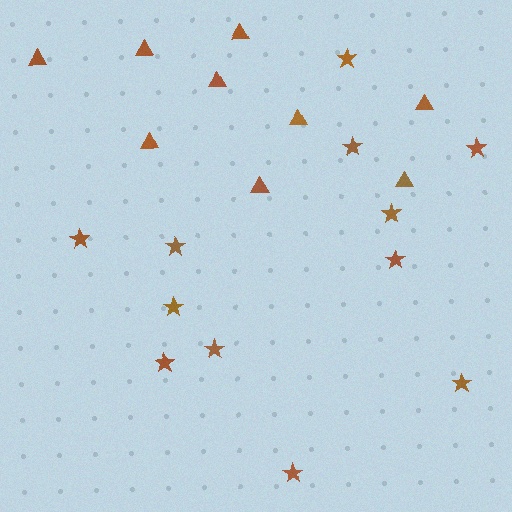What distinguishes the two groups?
There are 2 groups: one group of stars (12) and one group of triangles (9).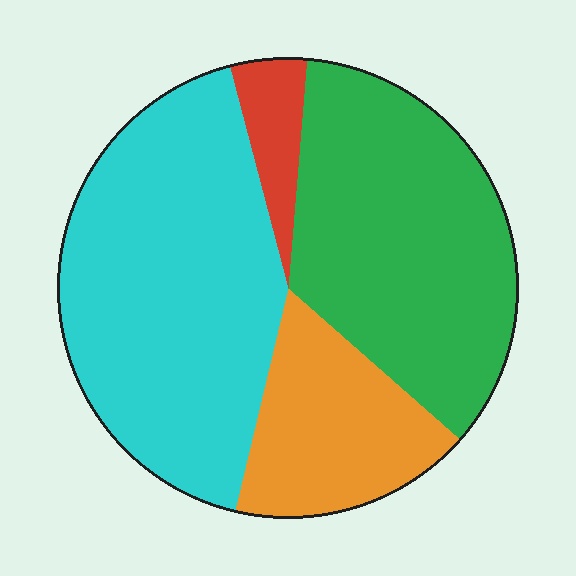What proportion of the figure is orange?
Orange covers roughly 15% of the figure.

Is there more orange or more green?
Green.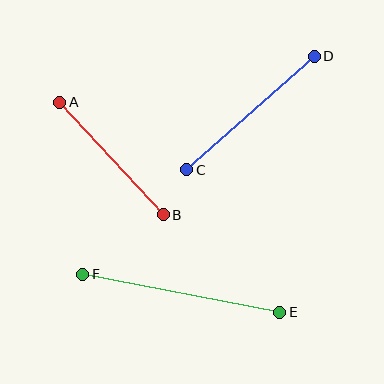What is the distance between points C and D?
The distance is approximately 170 pixels.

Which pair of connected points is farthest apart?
Points E and F are farthest apart.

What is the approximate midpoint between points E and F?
The midpoint is at approximately (181, 293) pixels.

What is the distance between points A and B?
The distance is approximately 153 pixels.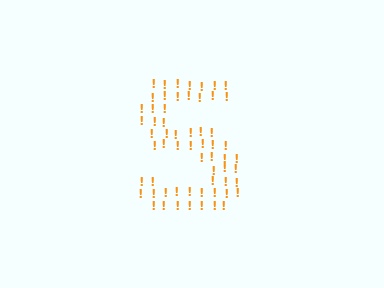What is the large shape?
The large shape is the letter S.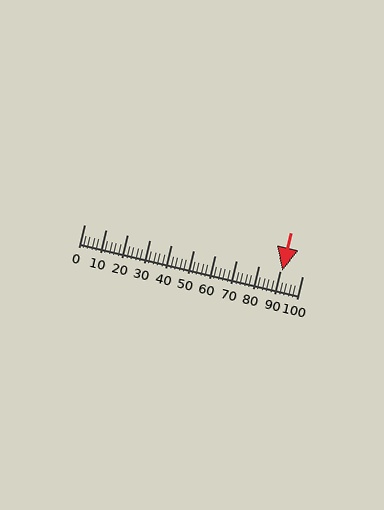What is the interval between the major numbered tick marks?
The major tick marks are spaced 10 units apart.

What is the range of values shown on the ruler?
The ruler shows values from 0 to 100.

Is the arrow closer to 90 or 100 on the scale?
The arrow is closer to 90.